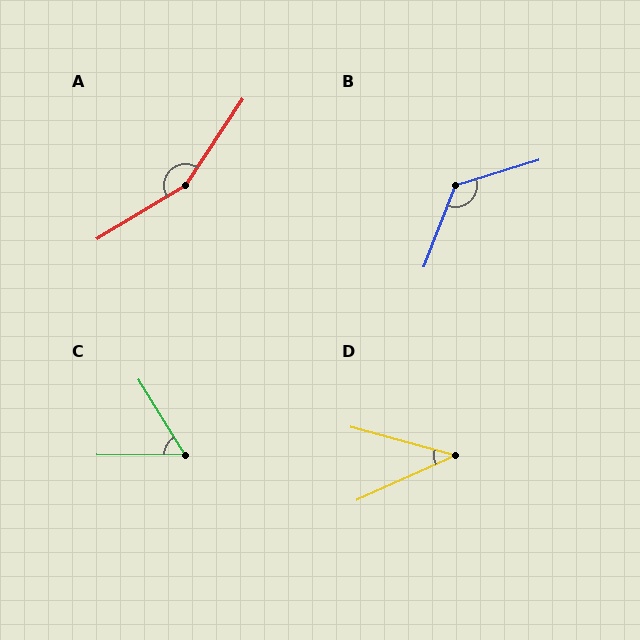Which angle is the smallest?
D, at approximately 40 degrees.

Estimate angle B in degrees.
Approximately 128 degrees.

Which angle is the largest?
A, at approximately 155 degrees.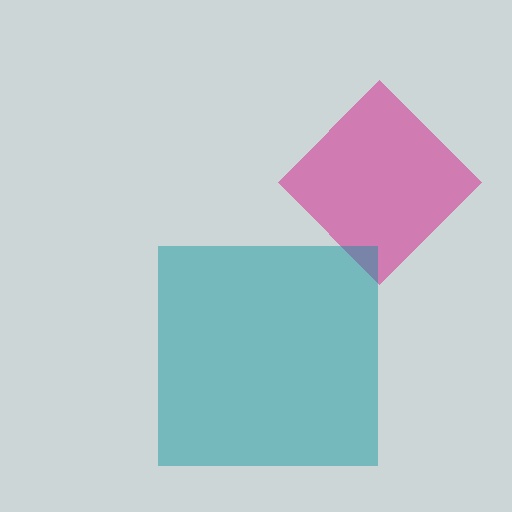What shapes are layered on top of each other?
The layered shapes are: a magenta diamond, a teal square.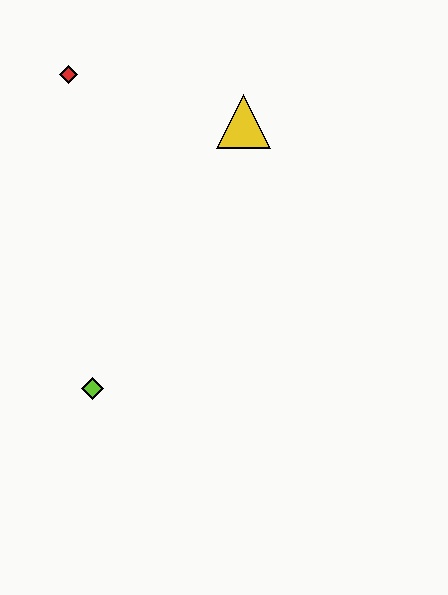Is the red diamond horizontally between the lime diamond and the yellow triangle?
No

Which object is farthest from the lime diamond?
The red diamond is farthest from the lime diamond.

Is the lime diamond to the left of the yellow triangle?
Yes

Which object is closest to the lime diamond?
The yellow triangle is closest to the lime diamond.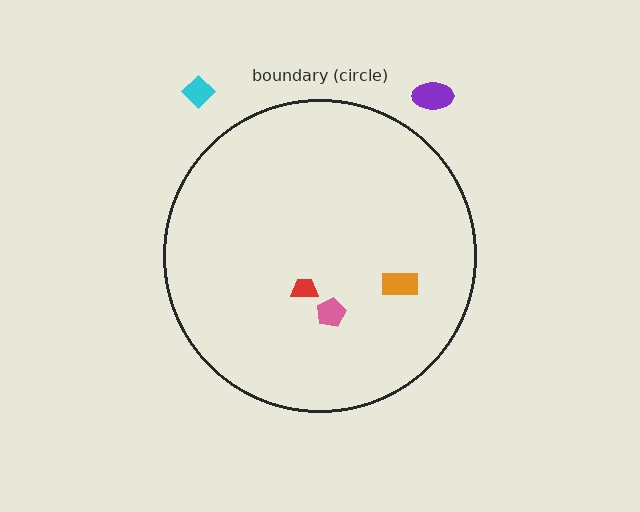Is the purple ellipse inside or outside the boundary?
Outside.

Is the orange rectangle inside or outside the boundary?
Inside.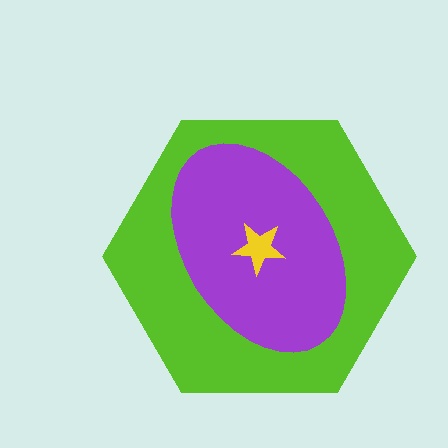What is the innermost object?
The yellow star.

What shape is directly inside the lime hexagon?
The purple ellipse.